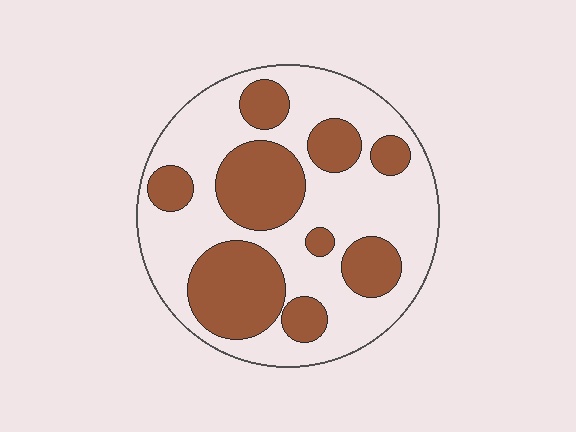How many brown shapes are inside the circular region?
9.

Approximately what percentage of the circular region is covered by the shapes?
Approximately 35%.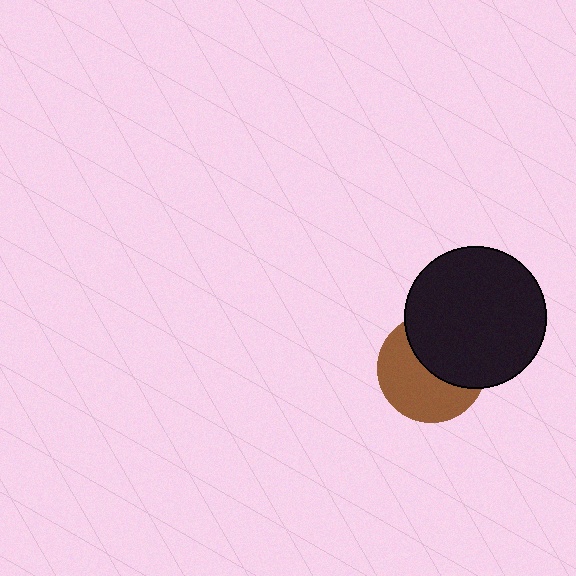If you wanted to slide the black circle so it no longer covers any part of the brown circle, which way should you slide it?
Slide it toward the upper-right — that is the most direct way to separate the two shapes.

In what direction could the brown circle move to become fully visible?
The brown circle could move toward the lower-left. That would shift it out from behind the black circle entirely.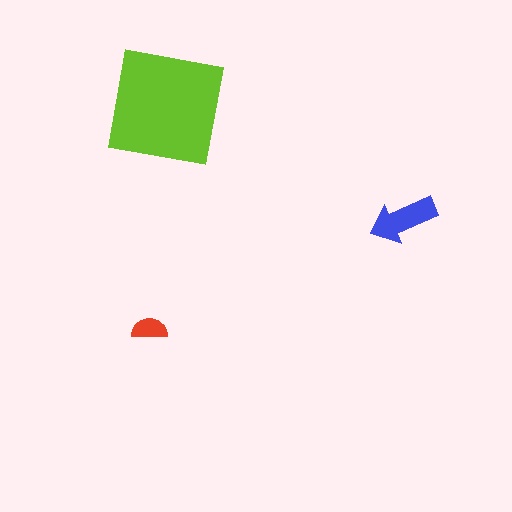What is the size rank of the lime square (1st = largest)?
1st.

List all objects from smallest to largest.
The red semicircle, the blue arrow, the lime square.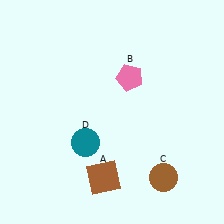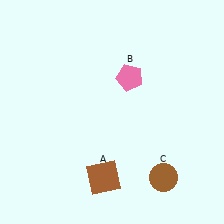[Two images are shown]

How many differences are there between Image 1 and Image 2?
There is 1 difference between the two images.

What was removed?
The teal circle (D) was removed in Image 2.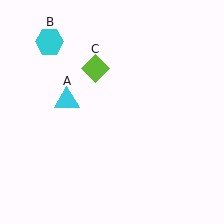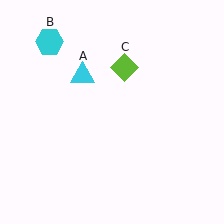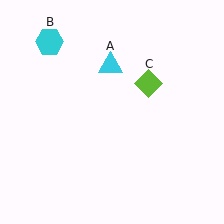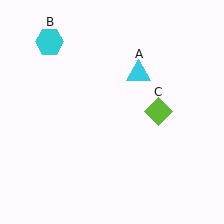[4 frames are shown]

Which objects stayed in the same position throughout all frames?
Cyan hexagon (object B) remained stationary.